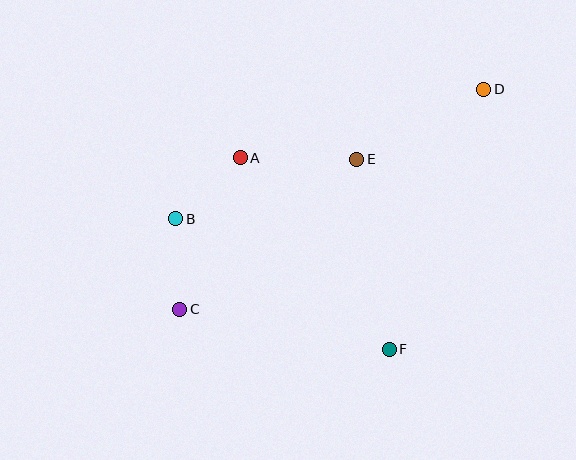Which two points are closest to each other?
Points A and B are closest to each other.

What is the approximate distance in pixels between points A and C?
The distance between A and C is approximately 163 pixels.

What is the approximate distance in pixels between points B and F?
The distance between B and F is approximately 250 pixels.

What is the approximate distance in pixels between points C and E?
The distance between C and E is approximately 232 pixels.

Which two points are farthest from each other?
Points C and D are farthest from each other.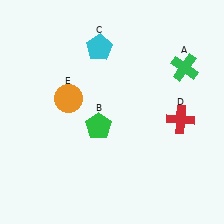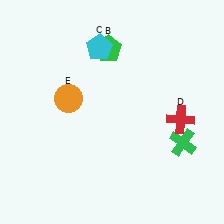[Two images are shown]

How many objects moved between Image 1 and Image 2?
2 objects moved between the two images.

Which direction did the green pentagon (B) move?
The green pentagon (B) moved up.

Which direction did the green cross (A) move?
The green cross (A) moved down.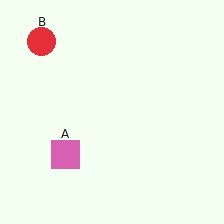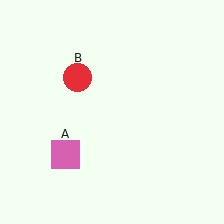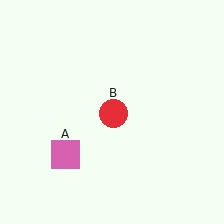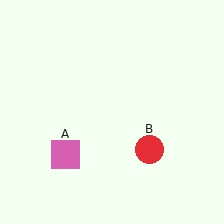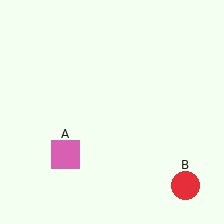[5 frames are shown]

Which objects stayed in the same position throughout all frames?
Pink square (object A) remained stationary.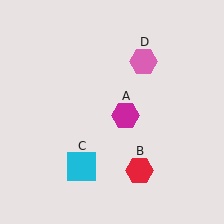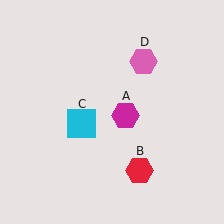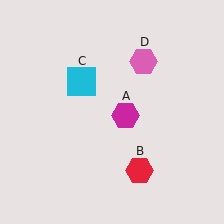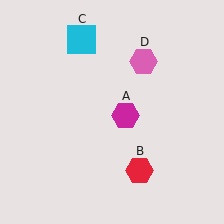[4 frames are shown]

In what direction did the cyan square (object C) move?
The cyan square (object C) moved up.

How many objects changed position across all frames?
1 object changed position: cyan square (object C).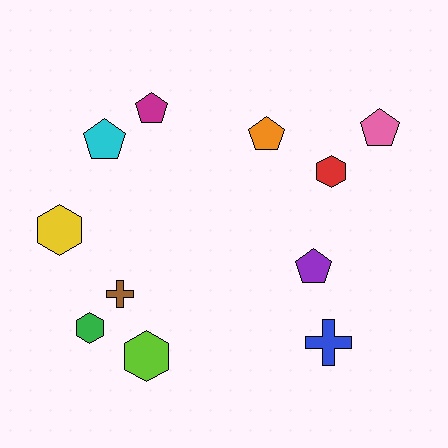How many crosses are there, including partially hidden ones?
There are 2 crosses.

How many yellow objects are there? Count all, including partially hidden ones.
There is 1 yellow object.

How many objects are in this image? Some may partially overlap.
There are 11 objects.